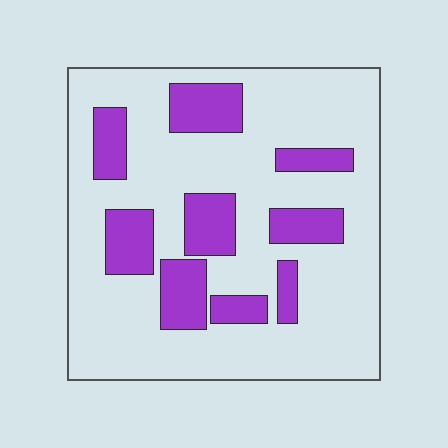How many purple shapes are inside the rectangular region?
9.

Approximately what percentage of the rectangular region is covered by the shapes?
Approximately 25%.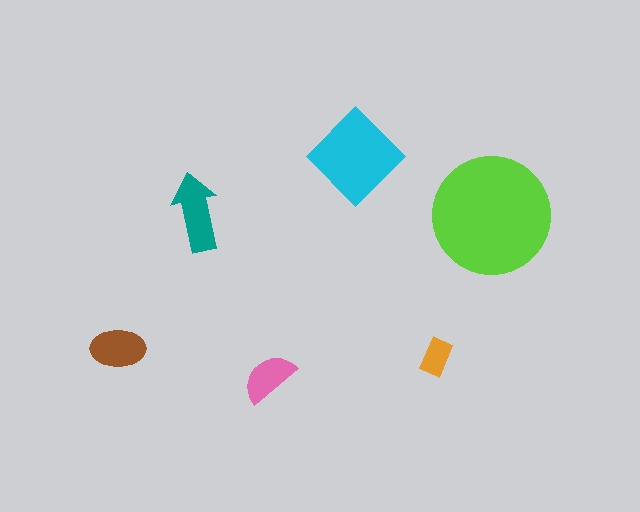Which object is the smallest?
The orange rectangle.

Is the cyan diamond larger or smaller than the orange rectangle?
Larger.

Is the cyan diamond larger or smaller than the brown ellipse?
Larger.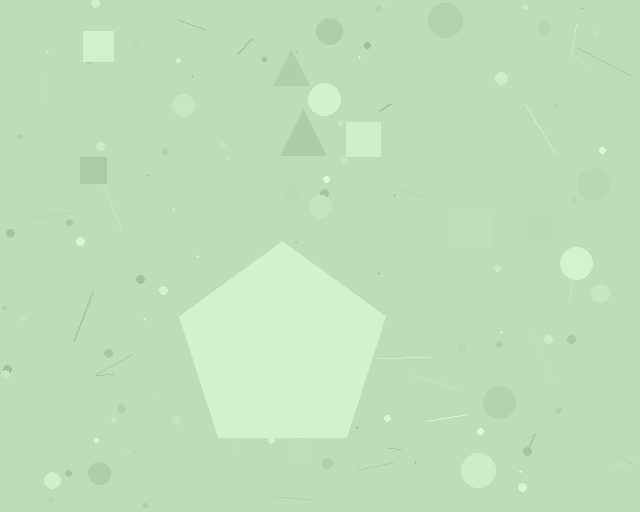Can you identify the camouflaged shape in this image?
The camouflaged shape is a pentagon.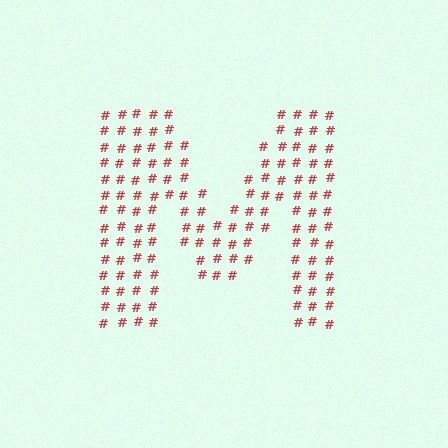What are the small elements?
The small elements are hash symbols.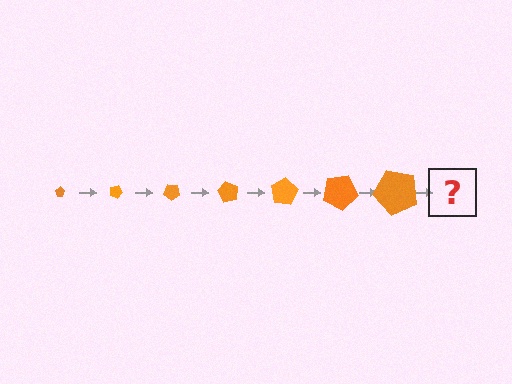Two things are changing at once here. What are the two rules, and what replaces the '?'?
The two rules are that the pentagon grows larger each step and it rotates 20 degrees each step. The '?' should be a pentagon, larger than the previous one and rotated 140 degrees from the start.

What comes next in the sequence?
The next element should be a pentagon, larger than the previous one and rotated 140 degrees from the start.